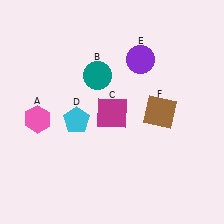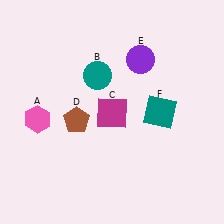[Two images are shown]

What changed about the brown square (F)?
In Image 1, F is brown. In Image 2, it changed to teal.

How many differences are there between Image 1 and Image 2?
There are 2 differences between the two images.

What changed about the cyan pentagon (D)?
In Image 1, D is cyan. In Image 2, it changed to brown.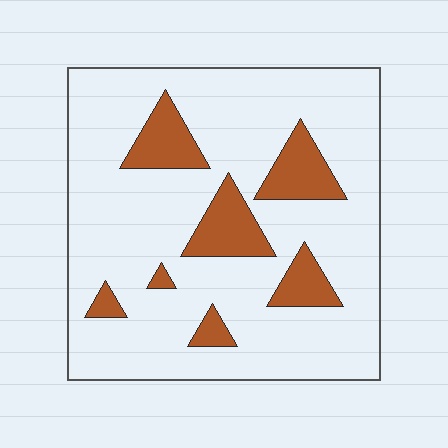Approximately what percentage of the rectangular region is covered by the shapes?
Approximately 15%.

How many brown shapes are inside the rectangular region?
7.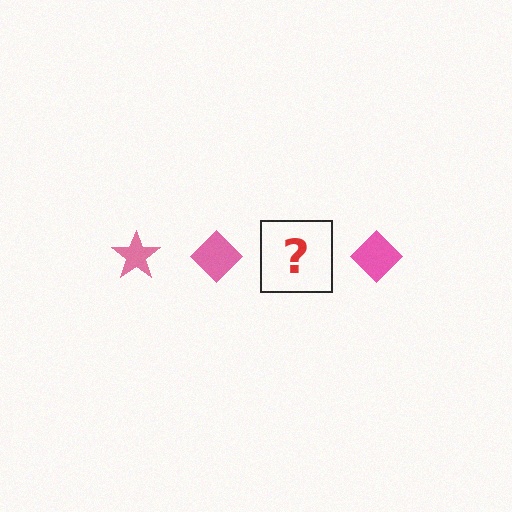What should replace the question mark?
The question mark should be replaced with a pink star.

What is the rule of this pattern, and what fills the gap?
The rule is that the pattern cycles through star, diamond shapes in pink. The gap should be filled with a pink star.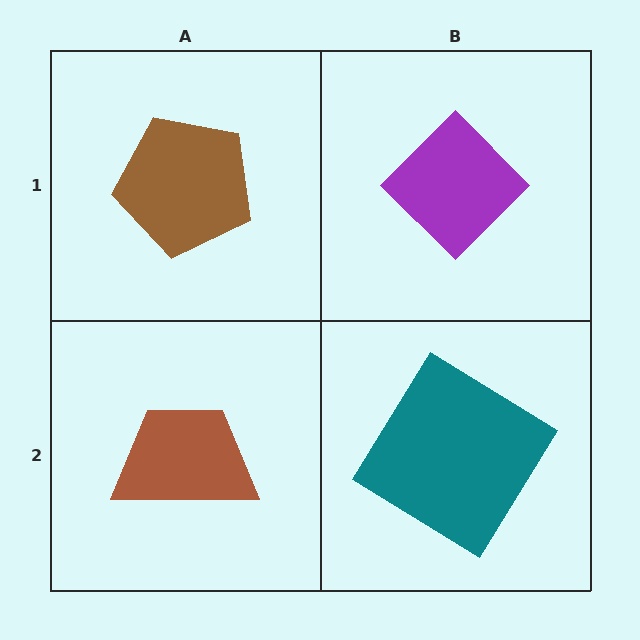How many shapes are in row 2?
2 shapes.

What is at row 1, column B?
A purple diamond.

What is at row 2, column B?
A teal diamond.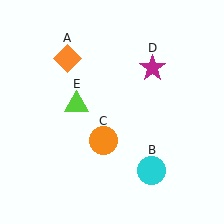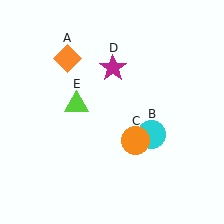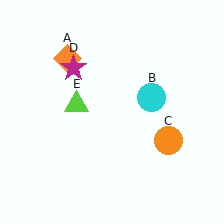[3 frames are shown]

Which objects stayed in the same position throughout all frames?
Orange diamond (object A) and lime triangle (object E) remained stationary.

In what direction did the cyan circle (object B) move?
The cyan circle (object B) moved up.